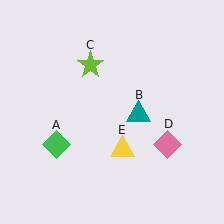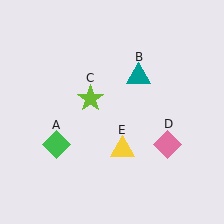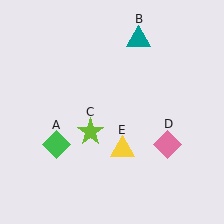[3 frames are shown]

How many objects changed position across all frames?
2 objects changed position: teal triangle (object B), lime star (object C).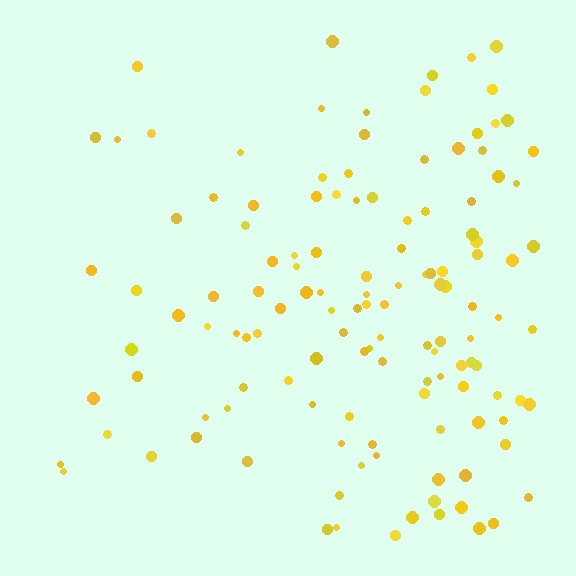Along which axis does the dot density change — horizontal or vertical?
Horizontal.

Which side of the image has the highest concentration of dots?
The right.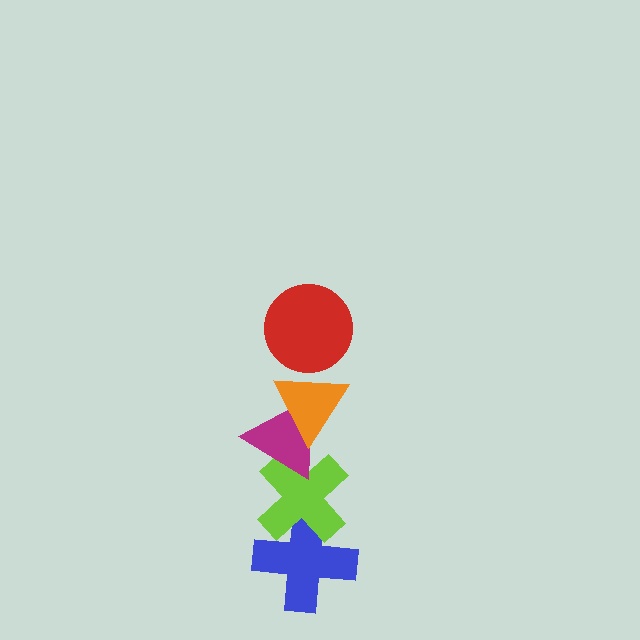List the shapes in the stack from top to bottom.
From top to bottom: the red circle, the orange triangle, the magenta triangle, the lime cross, the blue cross.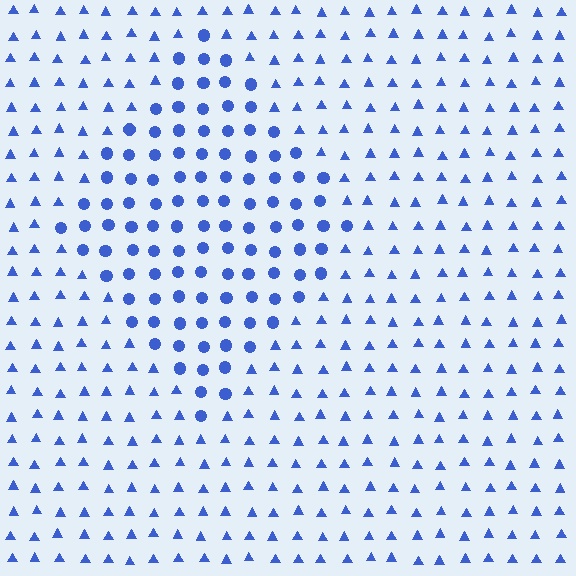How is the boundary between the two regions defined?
The boundary is defined by a change in element shape: circles inside vs. triangles outside. All elements share the same color and spacing.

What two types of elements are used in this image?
The image uses circles inside the diamond region and triangles outside it.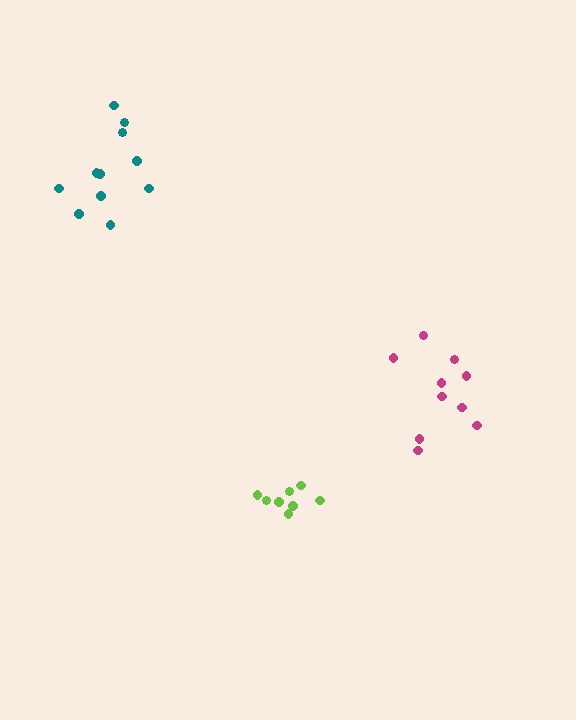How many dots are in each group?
Group 1: 8 dots, Group 2: 10 dots, Group 3: 11 dots (29 total).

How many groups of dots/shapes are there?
There are 3 groups.